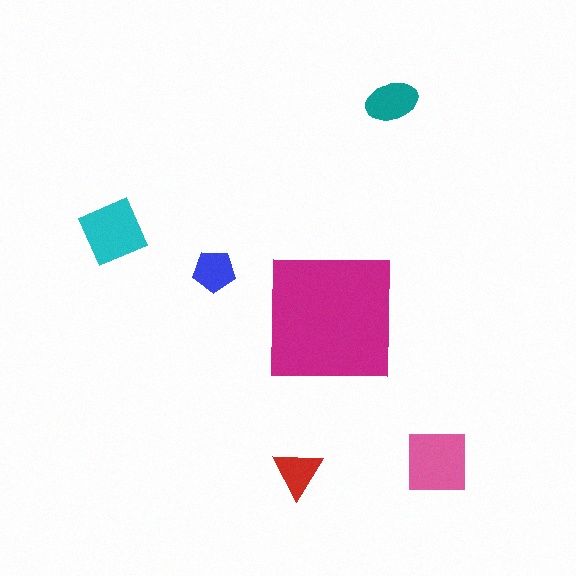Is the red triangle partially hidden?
No, the red triangle is fully visible.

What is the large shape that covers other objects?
A magenta square.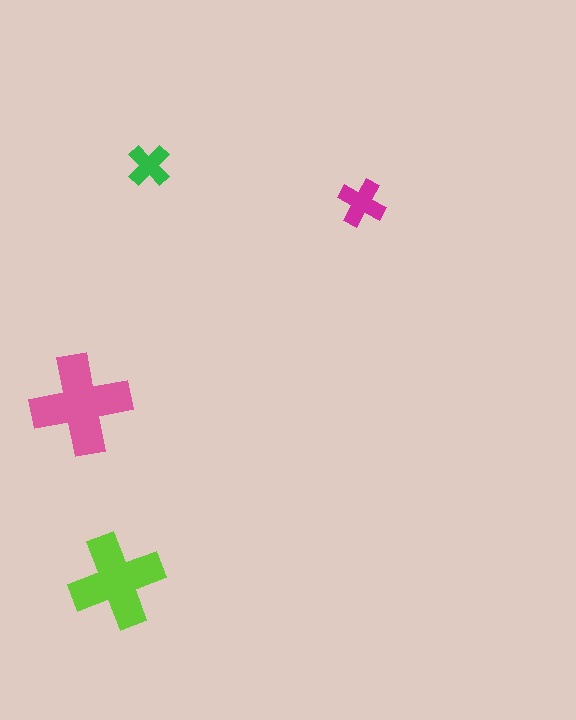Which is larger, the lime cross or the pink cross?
The pink one.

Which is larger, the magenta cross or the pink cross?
The pink one.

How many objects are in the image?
There are 4 objects in the image.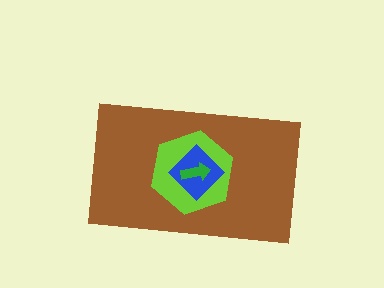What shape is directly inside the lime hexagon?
The blue diamond.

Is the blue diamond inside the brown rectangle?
Yes.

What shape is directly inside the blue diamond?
The green arrow.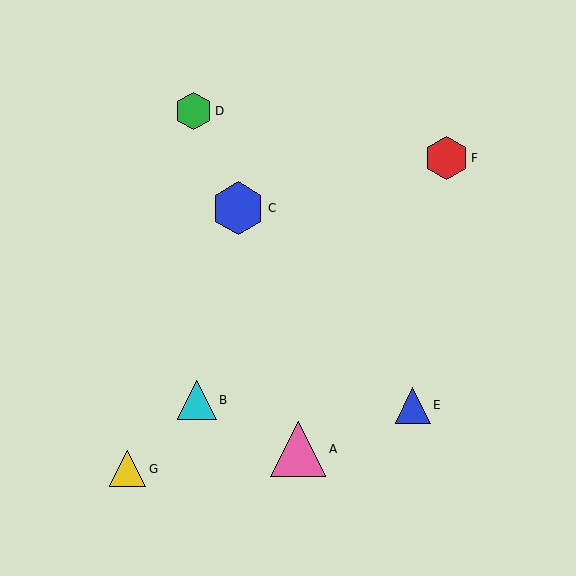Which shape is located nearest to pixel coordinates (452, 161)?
The red hexagon (labeled F) at (447, 158) is nearest to that location.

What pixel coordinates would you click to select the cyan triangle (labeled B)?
Click at (197, 400) to select the cyan triangle B.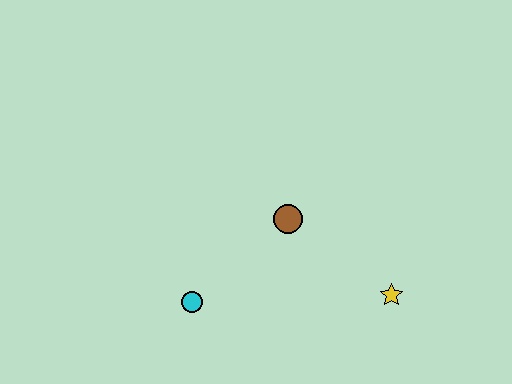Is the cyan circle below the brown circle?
Yes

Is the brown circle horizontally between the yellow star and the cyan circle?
Yes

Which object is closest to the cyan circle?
The brown circle is closest to the cyan circle.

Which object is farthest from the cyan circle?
The yellow star is farthest from the cyan circle.